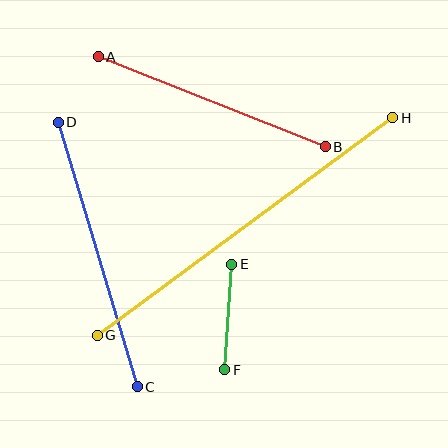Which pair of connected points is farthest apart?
Points G and H are farthest apart.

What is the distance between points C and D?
The distance is approximately 276 pixels.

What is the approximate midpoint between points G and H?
The midpoint is at approximately (245, 227) pixels.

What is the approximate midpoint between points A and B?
The midpoint is at approximately (212, 102) pixels.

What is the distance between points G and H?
The distance is approximately 367 pixels.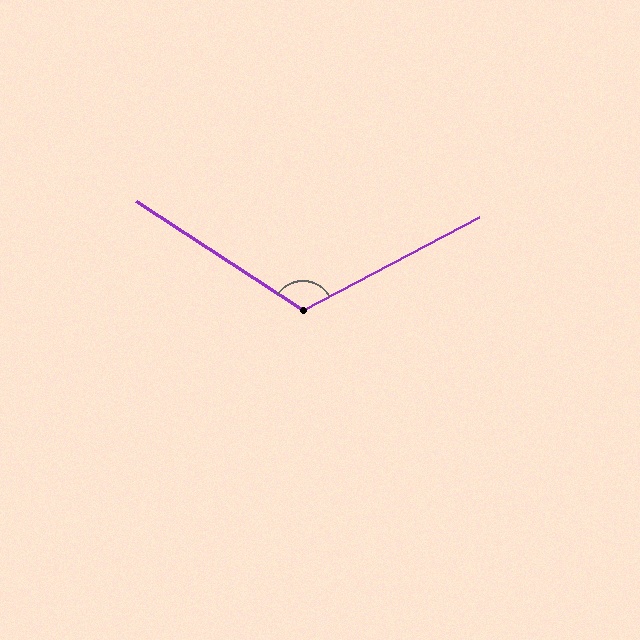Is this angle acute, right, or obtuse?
It is obtuse.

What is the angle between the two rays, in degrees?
Approximately 119 degrees.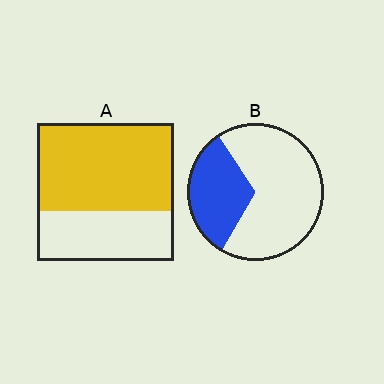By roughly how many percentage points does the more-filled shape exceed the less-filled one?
By roughly 30 percentage points (A over B).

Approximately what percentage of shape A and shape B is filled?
A is approximately 65% and B is approximately 30%.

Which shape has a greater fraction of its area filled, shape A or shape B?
Shape A.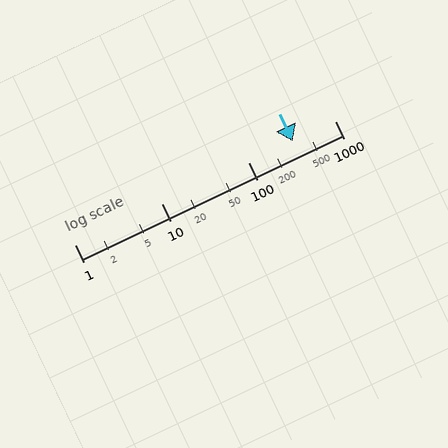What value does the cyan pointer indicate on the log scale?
The pointer indicates approximately 330.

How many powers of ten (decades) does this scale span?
The scale spans 3 decades, from 1 to 1000.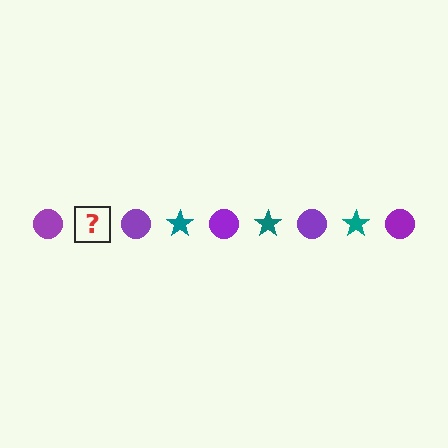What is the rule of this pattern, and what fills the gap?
The rule is that the pattern alternates between purple circle and teal star. The gap should be filled with a teal star.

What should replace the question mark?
The question mark should be replaced with a teal star.